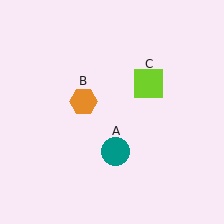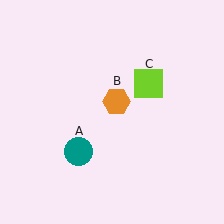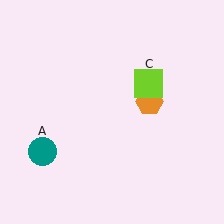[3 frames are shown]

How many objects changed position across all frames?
2 objects changed position: teal circle (object A), orange hexagon (object B).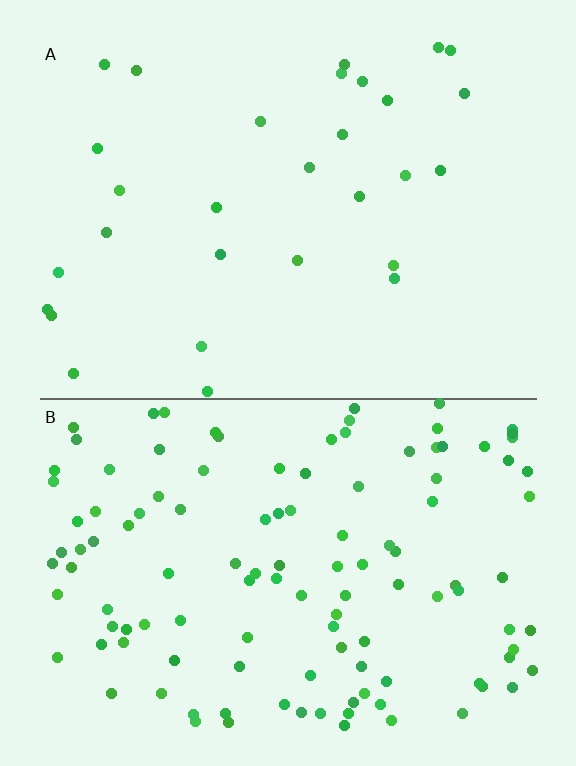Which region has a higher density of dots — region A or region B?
B (the bottom).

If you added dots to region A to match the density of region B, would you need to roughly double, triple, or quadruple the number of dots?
Approximately quadruple.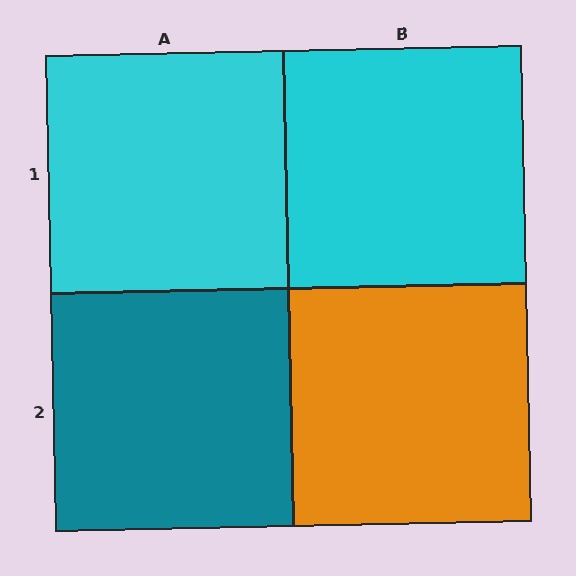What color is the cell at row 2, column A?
Teal.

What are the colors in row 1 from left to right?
Cyan, cyan.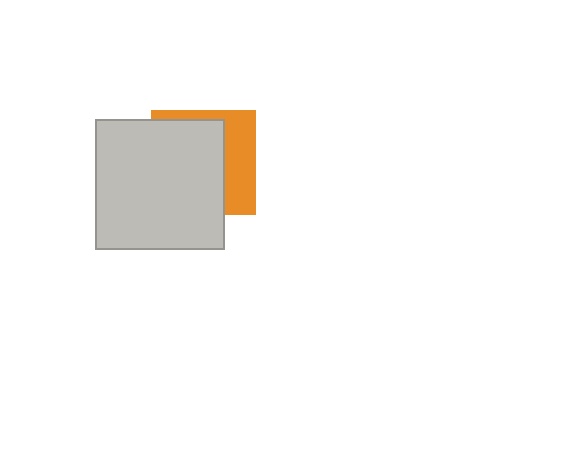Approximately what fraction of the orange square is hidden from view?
Roughly 64% of the orange square is hidden behind the light gray square.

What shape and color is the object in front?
The object in front is a light gray square.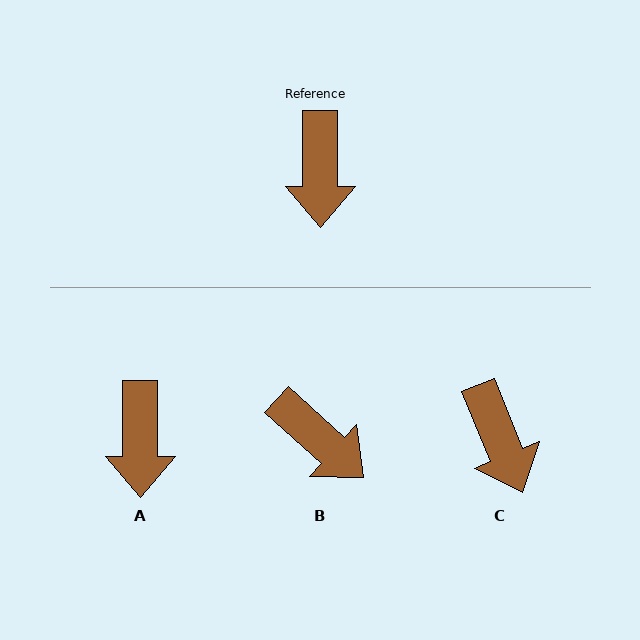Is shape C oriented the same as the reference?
No, it is off by about 22 degrees.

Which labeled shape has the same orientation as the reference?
A.